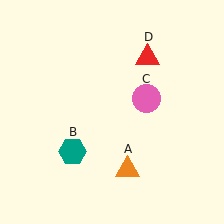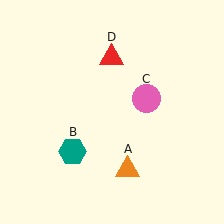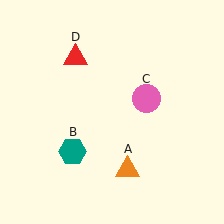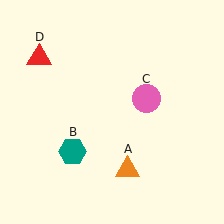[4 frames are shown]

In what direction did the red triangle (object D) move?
The red triangle (object D) moved left.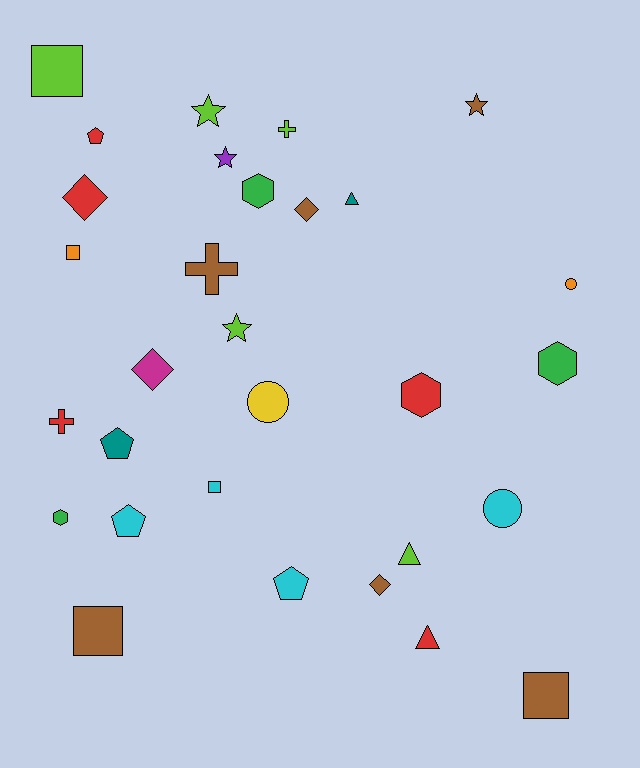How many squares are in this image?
There are 5 squares.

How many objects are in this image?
There are 30 objects.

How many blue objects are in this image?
There are no blue objects.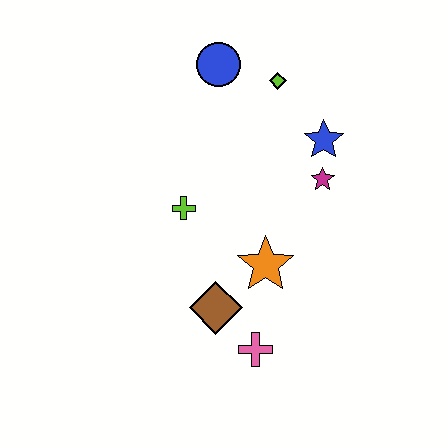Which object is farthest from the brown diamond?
The blue circle is farthest from the brown diamond.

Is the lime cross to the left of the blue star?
Yes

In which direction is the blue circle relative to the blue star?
The blue circle is to the left of the blue star.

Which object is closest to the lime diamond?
The blue circle is closest to the lime diamond.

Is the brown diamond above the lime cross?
No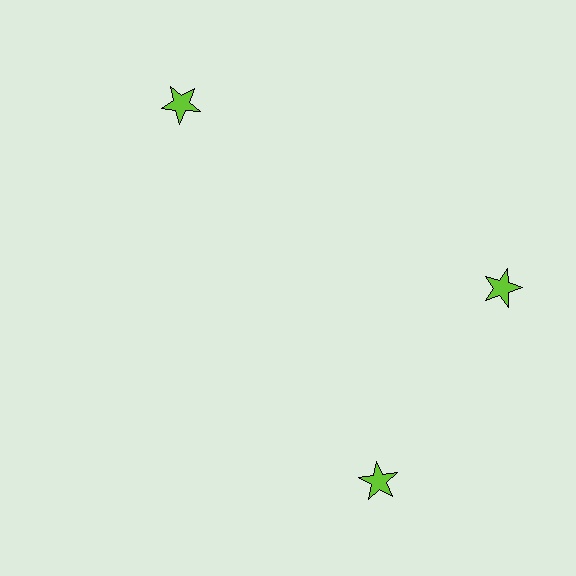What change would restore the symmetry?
The symmetry would be restored by rotating it back into even spacing with its neighbors so that all 3 stars sit at equal angles and equal distance from the center.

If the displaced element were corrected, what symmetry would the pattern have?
It would have 3-fold rotational symmetry — the pattern would map onto itself every 120 degrees.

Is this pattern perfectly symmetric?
No. The 3 lime stars are arranged in a ring, but one element near the 7 o'clock position is rotated out of alignment along the ring, breaking the 3-fold rotational symmetry.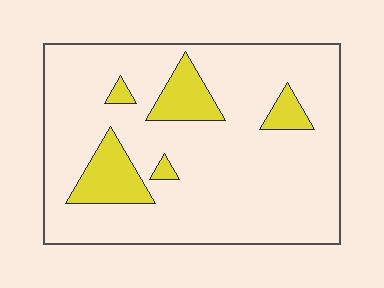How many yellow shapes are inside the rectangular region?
5.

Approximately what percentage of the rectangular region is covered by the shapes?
Approximately 15%.